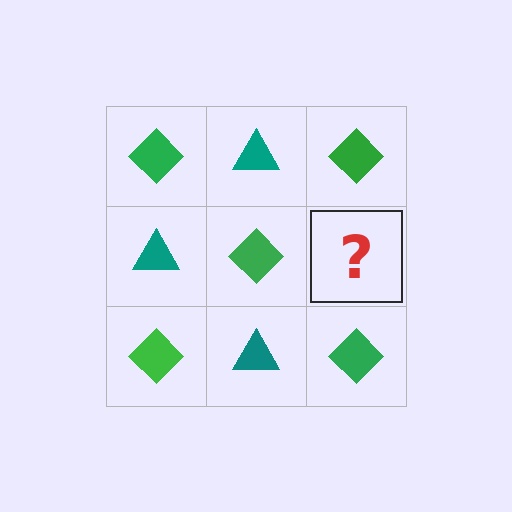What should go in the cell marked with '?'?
The missing cell should contain a teal triangle.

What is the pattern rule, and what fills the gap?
The rule is that it alternates green diamond and teal triangle in a checkerboard pattern. The gap should be filled with a teal triangle.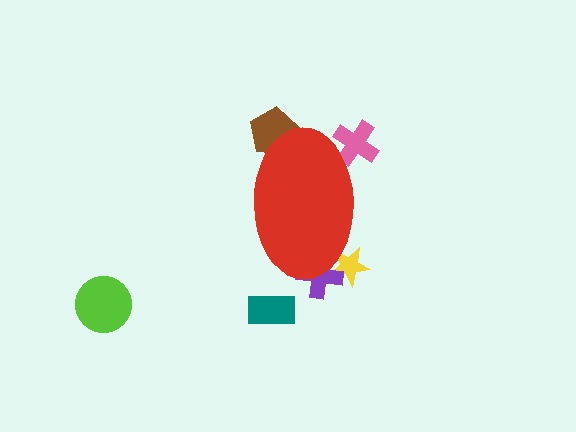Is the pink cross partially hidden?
Yes, the pink cross is partially hidden behind the red ellipse.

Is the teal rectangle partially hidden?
No, the teal rectangle is fully visible.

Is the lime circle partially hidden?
No, the lime circle is fully visible.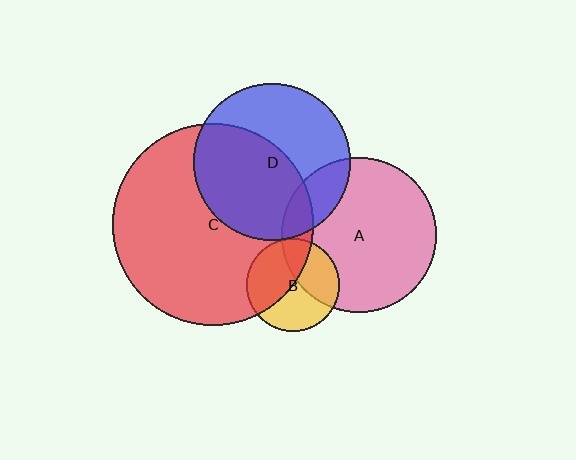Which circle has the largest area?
Circle C (red).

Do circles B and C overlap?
Yes.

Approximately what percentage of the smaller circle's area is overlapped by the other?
Approximately 45%.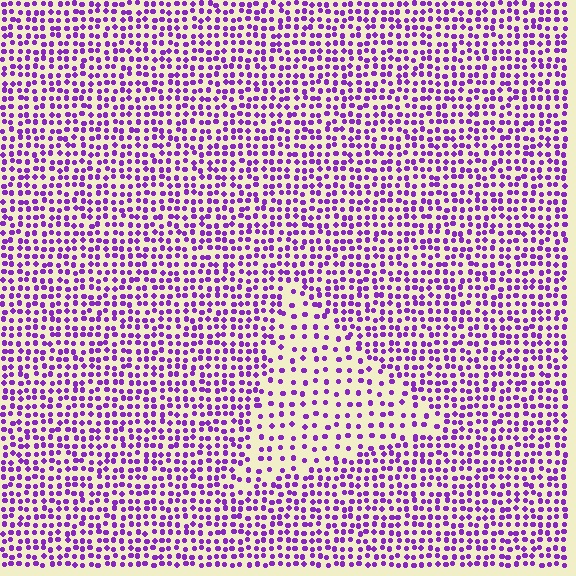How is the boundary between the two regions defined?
The boundary is defined by a change in element density (approximately 2.0x ratio). All elements are the same color, size, and shape.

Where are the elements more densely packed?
The elements are more densely packed outside the triangle boundary.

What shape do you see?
I see a triangle.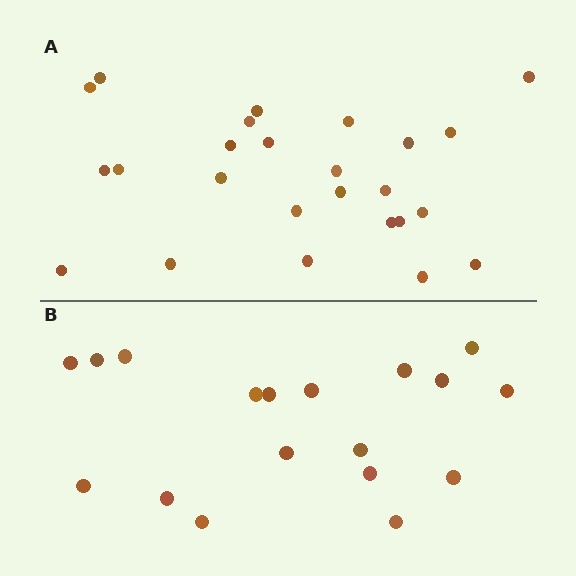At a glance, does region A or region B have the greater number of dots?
Region A (the top region) has more dots.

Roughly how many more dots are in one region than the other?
Region A has roughly 8 or so more dots than region B.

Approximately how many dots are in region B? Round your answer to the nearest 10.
About 20 dots. (The exact count is 18, which rounds to 20.)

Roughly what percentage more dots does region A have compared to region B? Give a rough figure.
About 40% more.